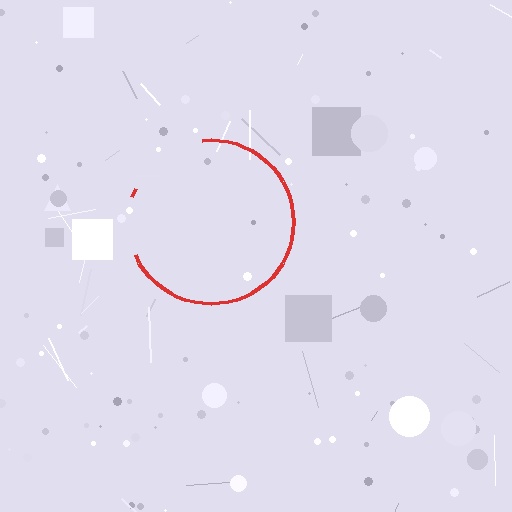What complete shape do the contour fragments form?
The contour fragments form a circle.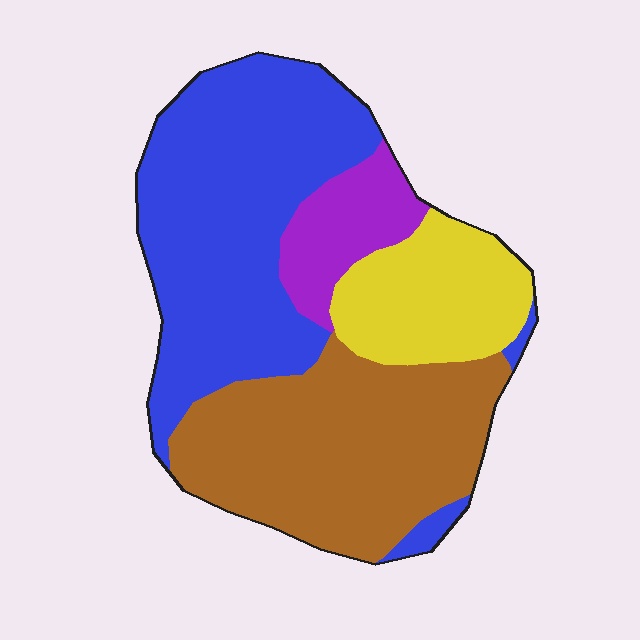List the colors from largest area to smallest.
From largest to smallest: blue, brown, yellow, purple.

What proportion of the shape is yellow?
Yellow covers roughly 15% of the shape.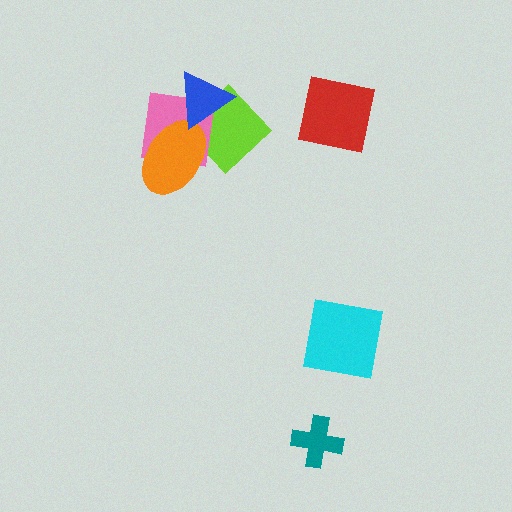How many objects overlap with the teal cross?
0 objects overlap with the teal cross.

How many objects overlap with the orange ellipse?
3 objects overlap with the orange ellipse.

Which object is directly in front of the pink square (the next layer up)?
The orange ellipse is directly in front of the pink square.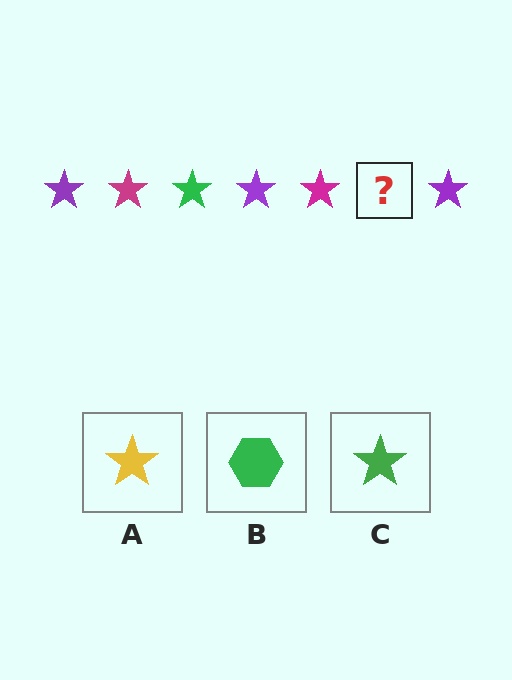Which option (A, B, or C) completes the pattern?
C.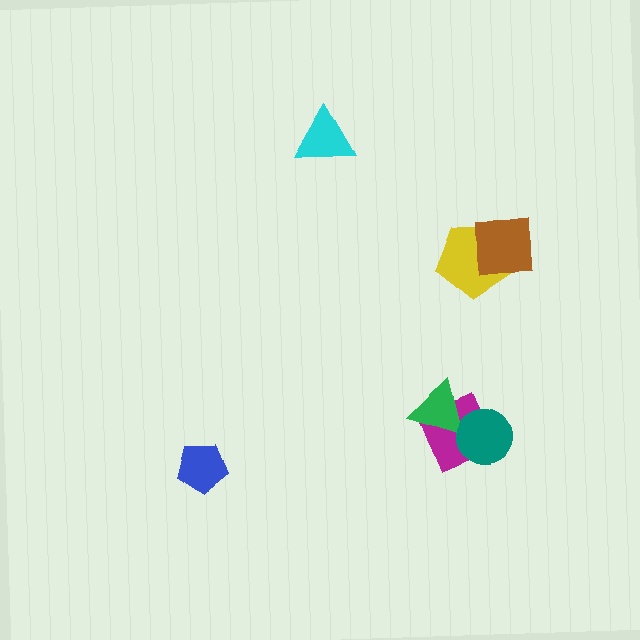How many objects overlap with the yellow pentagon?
1 object overlaps with the yellow pentagon.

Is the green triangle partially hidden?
Yes, it is partially covered by another shape.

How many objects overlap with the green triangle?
2 objects overlap with the green triangle.